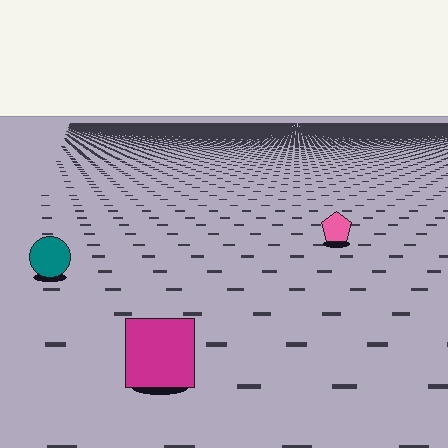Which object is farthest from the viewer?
The pink pentagon is farthest from the viewer. It appears smaller and the ground texture around it is denser.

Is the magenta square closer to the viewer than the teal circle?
Yes. The magenta square is closer — you can tell from the texture gradient: the ground texture is coarser near it.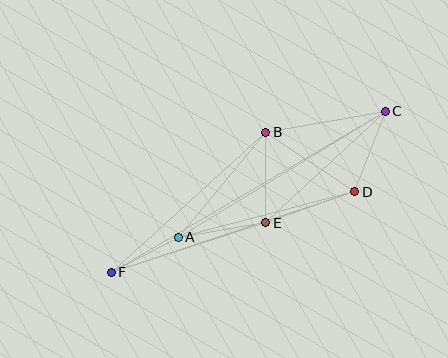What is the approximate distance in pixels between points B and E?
The distance between B and E is approximately 91 pixels.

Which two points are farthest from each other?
Points C and F are farthest from each other.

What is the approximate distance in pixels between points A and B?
The distance between A and B is approximately 137 pixels.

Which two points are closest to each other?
Points A and F are closest to each other.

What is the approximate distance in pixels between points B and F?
The distance between B and F is approximately 209 pixels.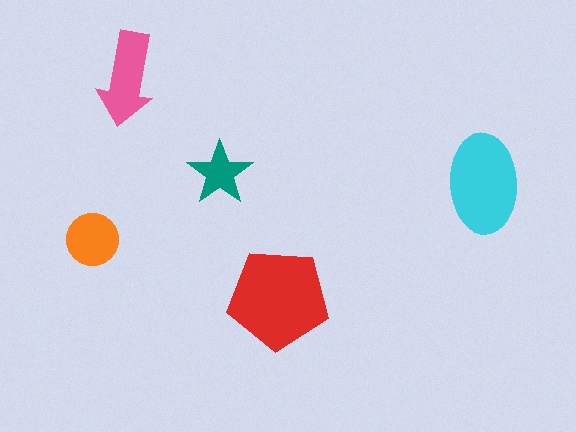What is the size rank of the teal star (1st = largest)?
5th.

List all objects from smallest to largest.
The teal star, the orange circle, the pink arrow, the cyan ellipse, the red pentagon.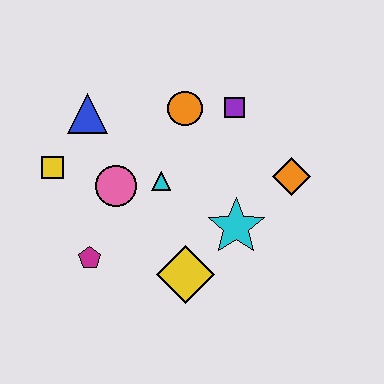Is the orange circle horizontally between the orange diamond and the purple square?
No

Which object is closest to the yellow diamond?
The cyan star is closest to the yellow diamond.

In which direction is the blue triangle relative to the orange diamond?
The blue triangle is to the left of the orange diamond.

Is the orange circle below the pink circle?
No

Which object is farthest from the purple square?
The magenta pentagon is farthest from the purple square.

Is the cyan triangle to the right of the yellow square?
Yes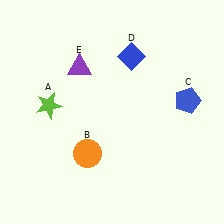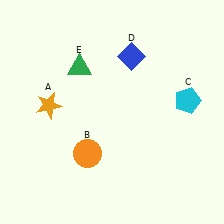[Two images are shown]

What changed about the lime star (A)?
In Image 1, A is lime. In Image 2, it changed to orange.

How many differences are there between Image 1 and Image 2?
There are 3 differences between the two images.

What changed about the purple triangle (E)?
In Image 1, E is purple. In Image 2, it changed to green.